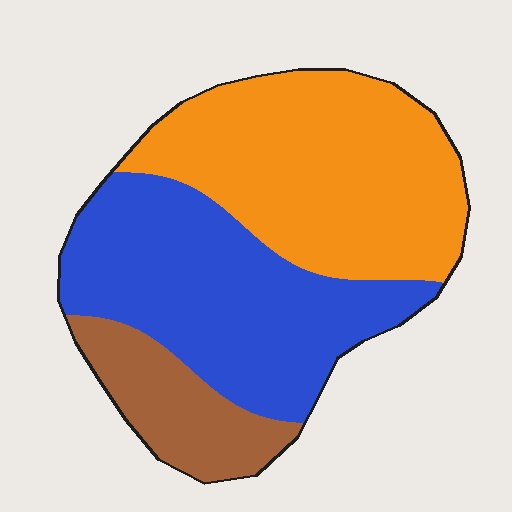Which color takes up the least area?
Brown, at roughly 15%.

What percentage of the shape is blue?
Blue takes up about two fifths (2/5) of the shape.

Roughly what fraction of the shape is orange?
Orange covers around 45% of the shape.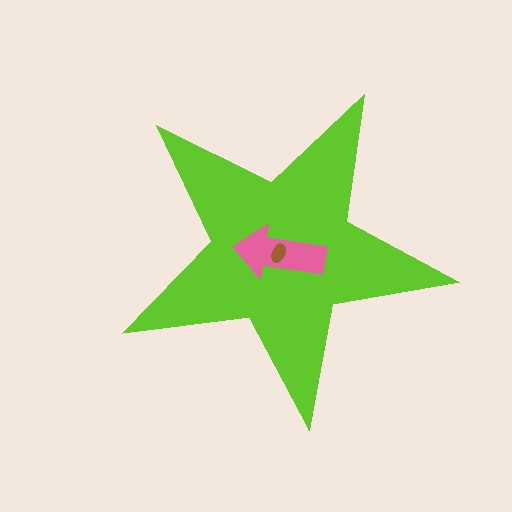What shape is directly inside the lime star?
The pink arrow.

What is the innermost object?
The brown ellipse.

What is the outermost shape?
The lime star.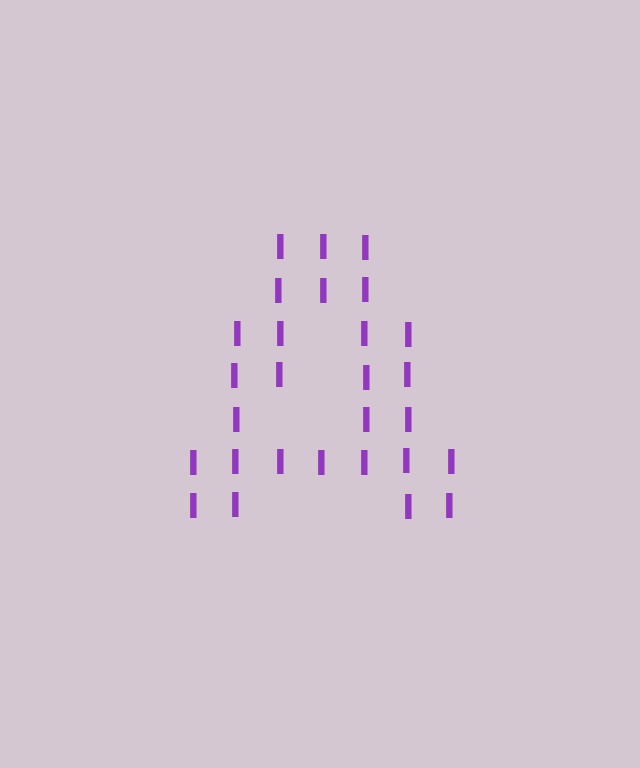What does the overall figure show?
The overall figure shows the letter A.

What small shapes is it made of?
It is made of small letter I's.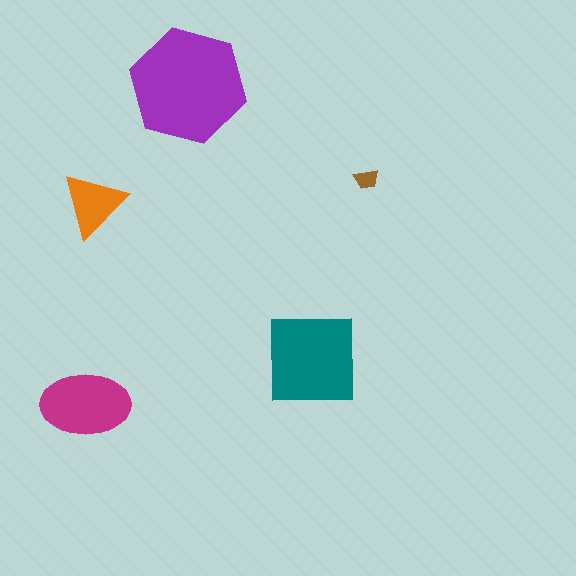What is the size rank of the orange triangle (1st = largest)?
4th.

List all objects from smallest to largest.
The brown trapezoid, the orange triangle, the magenta ellipse, the teal square, the purple hexagon.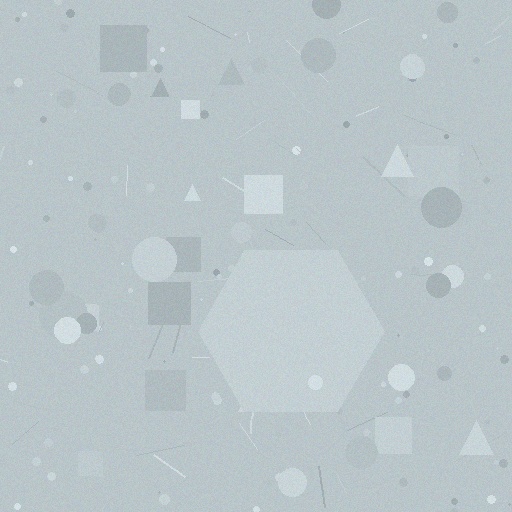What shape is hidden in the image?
A hexagon is hidden in the image.